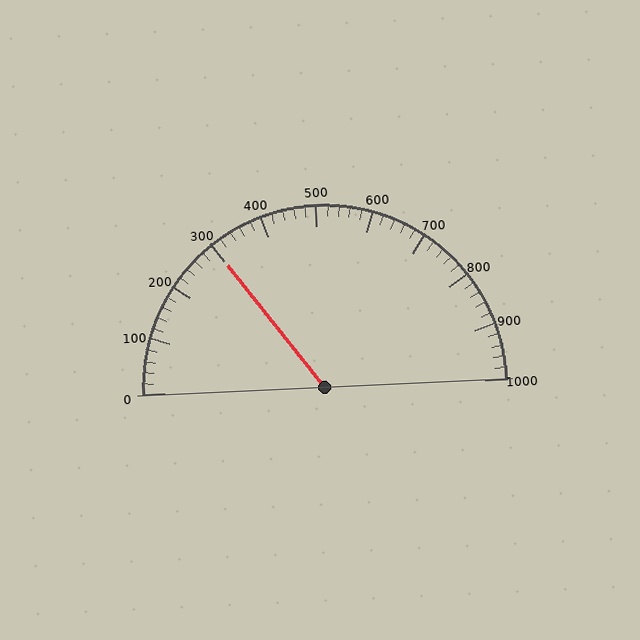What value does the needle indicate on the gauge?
The needle indicates approximately 300.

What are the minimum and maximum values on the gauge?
The gauge ranges from 0 to 1000.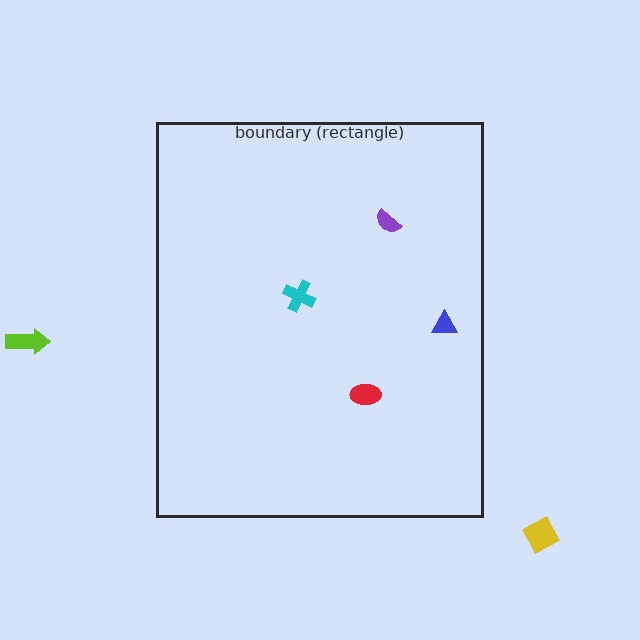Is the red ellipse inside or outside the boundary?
Inside.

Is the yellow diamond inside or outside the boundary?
Outside.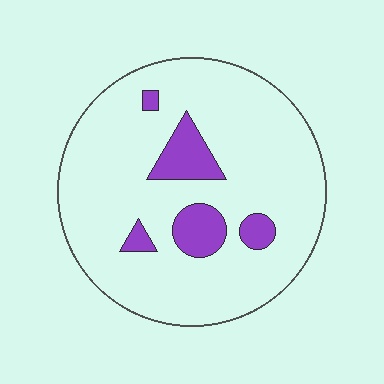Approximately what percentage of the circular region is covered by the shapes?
Approximately 15%.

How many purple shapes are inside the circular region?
5.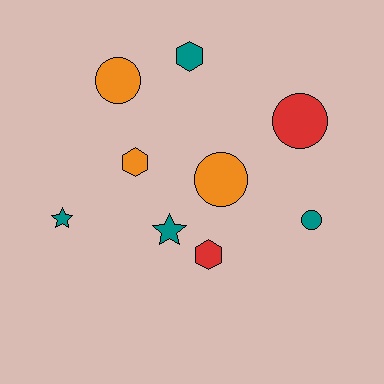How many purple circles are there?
There are no purple circles.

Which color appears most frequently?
Teal, with 4 objects.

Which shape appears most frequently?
Circle, with 4 objects.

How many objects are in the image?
There are 9 objects.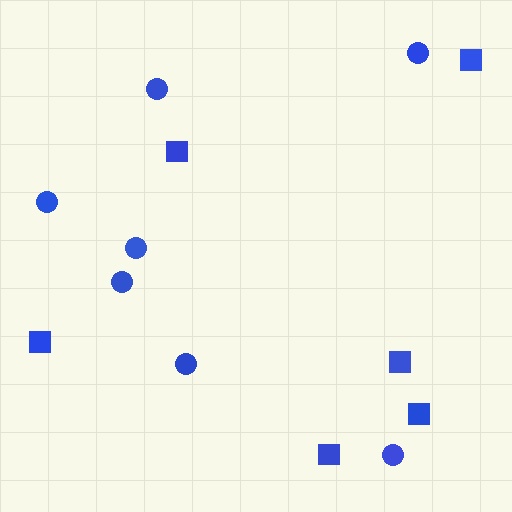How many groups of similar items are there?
There are 2 groups: one group of squares (6) and one group of circles (7).